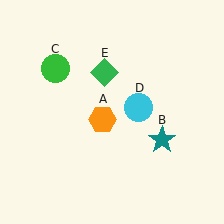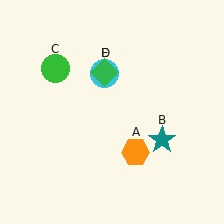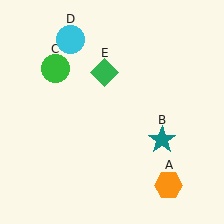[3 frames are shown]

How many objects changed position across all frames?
2 objects changed position: orange hexagon (object A), cyan circle (object D).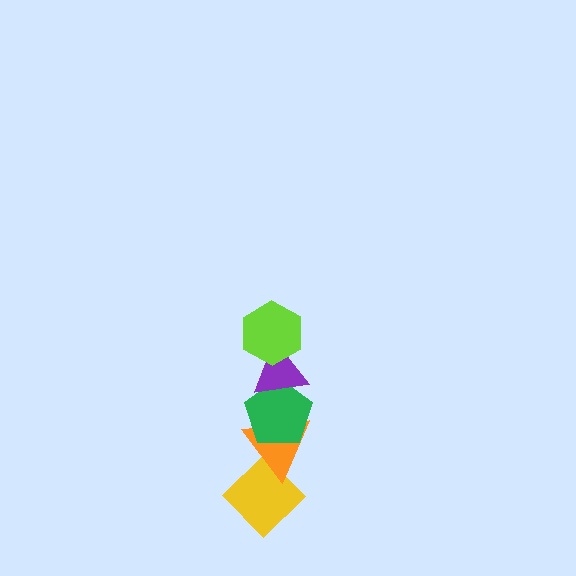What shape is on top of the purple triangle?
The lime hexagon is on top of the purple triangle.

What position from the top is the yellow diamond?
The yellow diamond is 5th from the top.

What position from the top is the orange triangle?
The orange triangle is 4th from the top.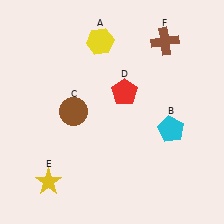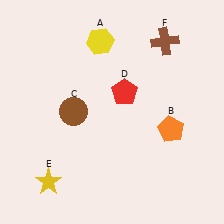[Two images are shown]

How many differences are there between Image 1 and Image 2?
There is 1 difference between the two images.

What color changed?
The pentagon (B) changed from cyan in Image 1 to orange in Image 2.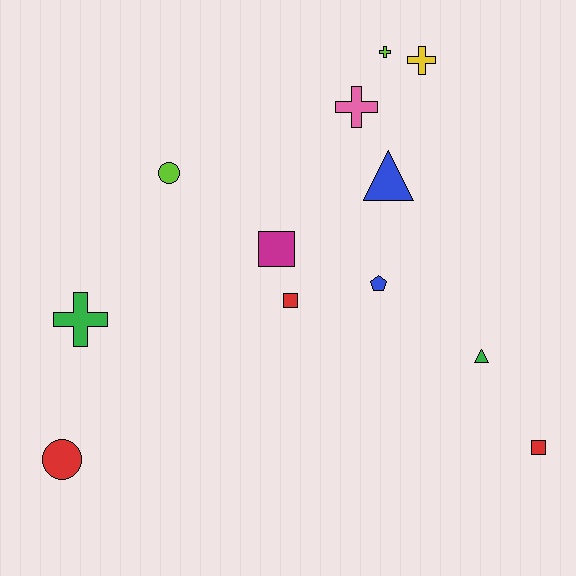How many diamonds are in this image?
There are no diamonds.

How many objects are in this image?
There are 12 objects.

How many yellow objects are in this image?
There is 1 yellow object.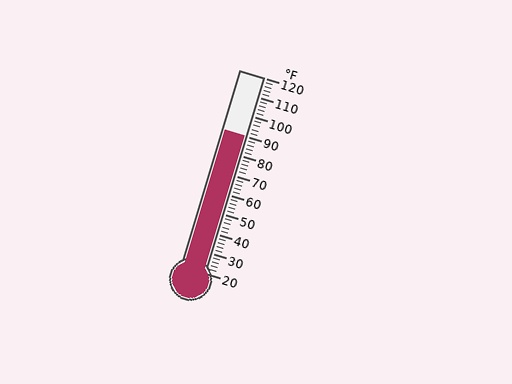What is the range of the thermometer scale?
The thermometer scale ranges from 20°F to 120°F.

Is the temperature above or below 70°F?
The temperature is above 70°F.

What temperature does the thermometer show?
The thermometer shows approximately 90°F.